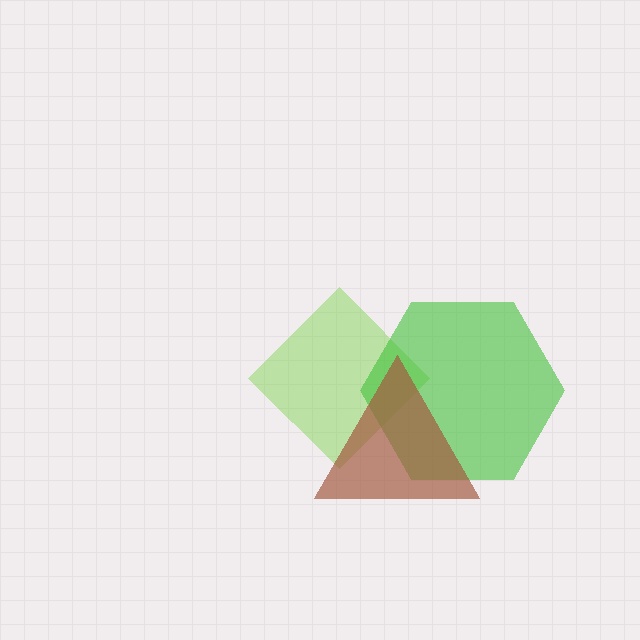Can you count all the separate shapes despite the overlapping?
Yes, there are 3 separate shapes.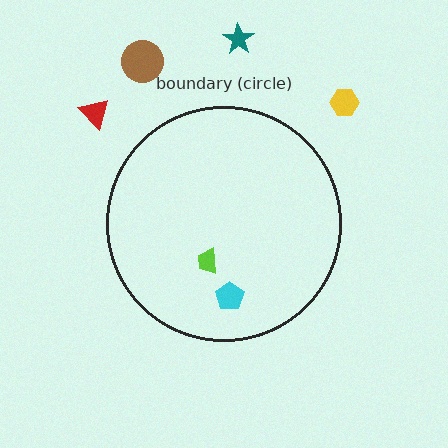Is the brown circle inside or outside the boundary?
Outside.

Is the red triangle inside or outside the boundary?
Outside.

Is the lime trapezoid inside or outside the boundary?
Inside.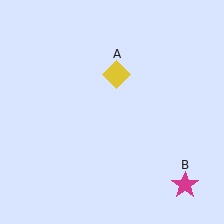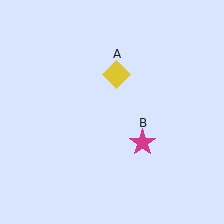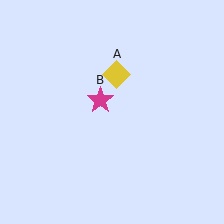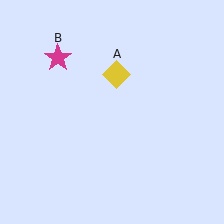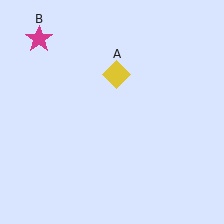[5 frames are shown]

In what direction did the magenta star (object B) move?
The magenta star (object B) moved up and to the left.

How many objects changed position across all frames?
1 object changed position: magenta star (object B).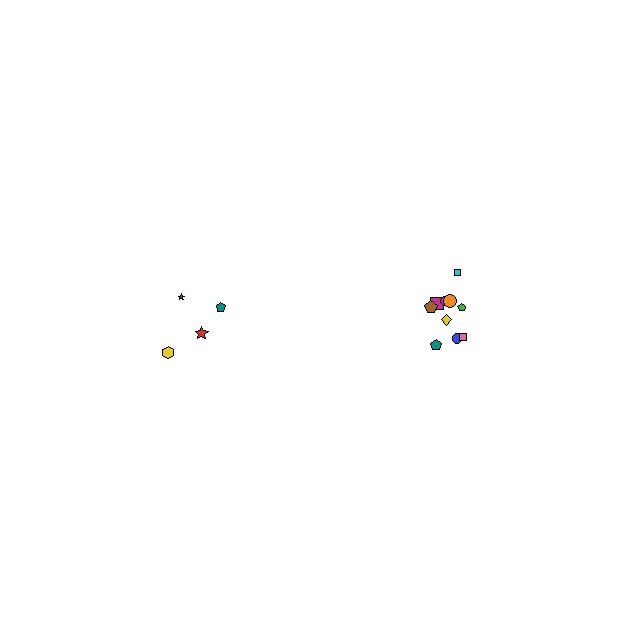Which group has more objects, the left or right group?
The right group.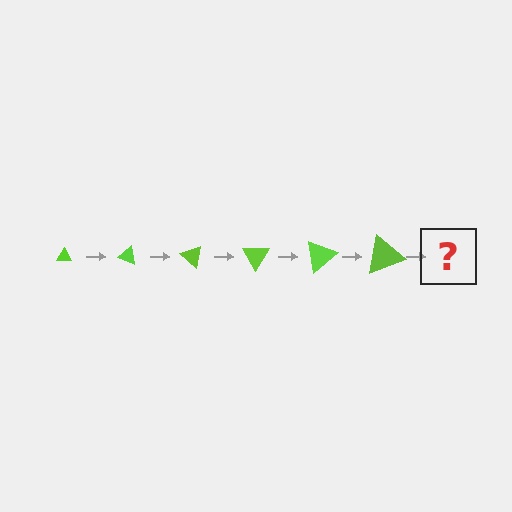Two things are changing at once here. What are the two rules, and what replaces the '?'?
The two rules are that the triangle grows larger each step and it rotates 20 degrees each step. The '?' should be a triangle, larger than the previous one and rotated 120 degrees from the start.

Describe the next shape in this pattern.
It should be a triangle, larger than the previous one and rotated 120 degrees from the start.